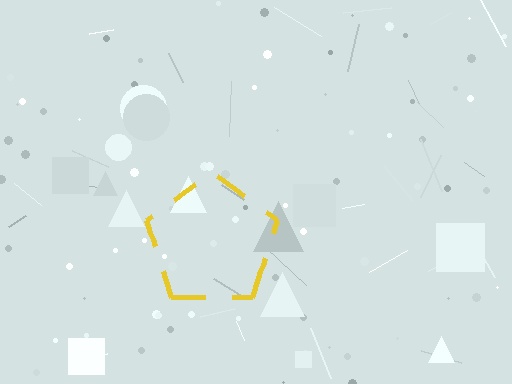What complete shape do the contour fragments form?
The contour fragments form a pentagon.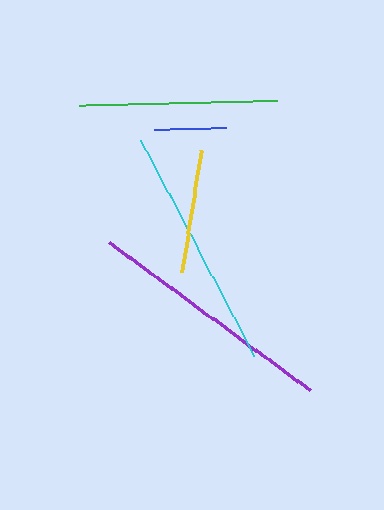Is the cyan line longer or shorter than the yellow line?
The cyan line is longer than the yellow line.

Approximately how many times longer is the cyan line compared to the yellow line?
The cyan line is approximately 2.0 times the length of the yellow line.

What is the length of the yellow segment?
The yellow segment is approximately 124 pixels long.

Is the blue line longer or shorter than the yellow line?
The yellow line is longer than the blue line.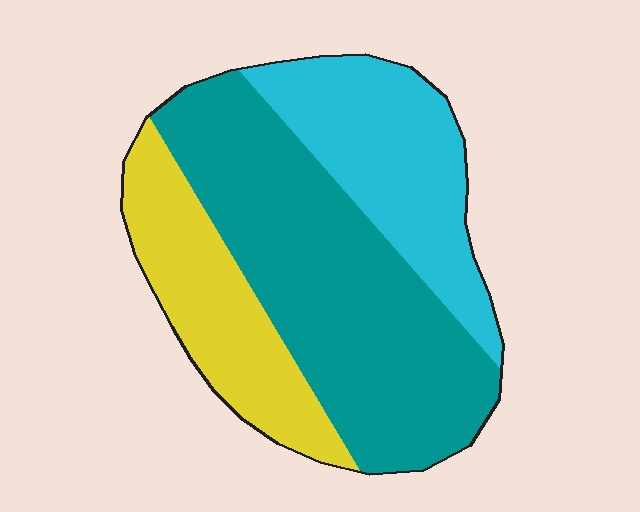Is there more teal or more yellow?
Teal.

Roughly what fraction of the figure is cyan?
Cyan covers 27% of the figure.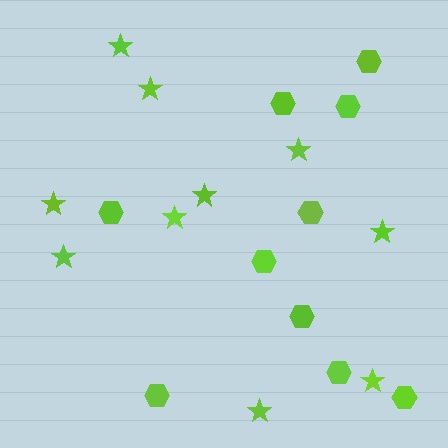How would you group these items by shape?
There are 2 groups: one group of hexagons (10) and one group of stars (10).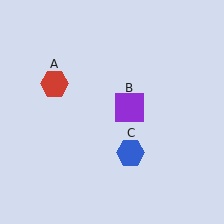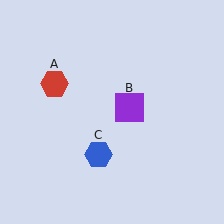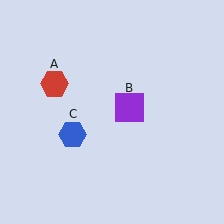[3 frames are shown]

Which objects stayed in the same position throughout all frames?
Red hexagon (object A) and purple square (object B) remained stationary.